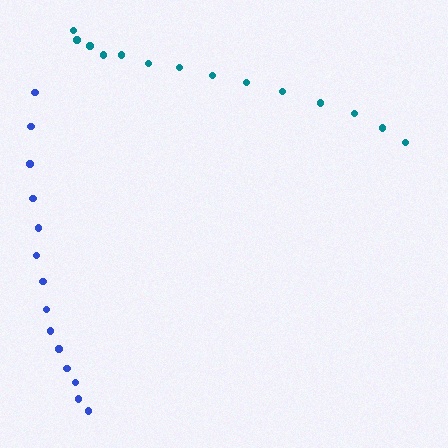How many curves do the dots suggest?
There are 2 distinct paths.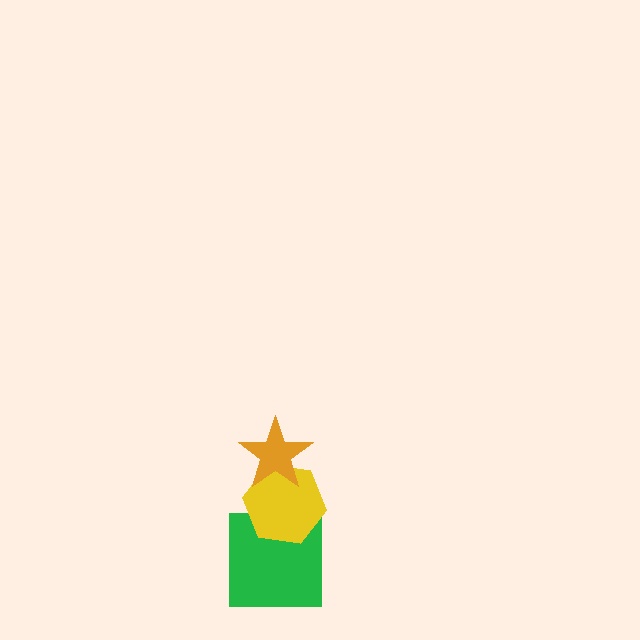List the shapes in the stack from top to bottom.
From top to bottom: the orange star, the yellow hexagon, the green square.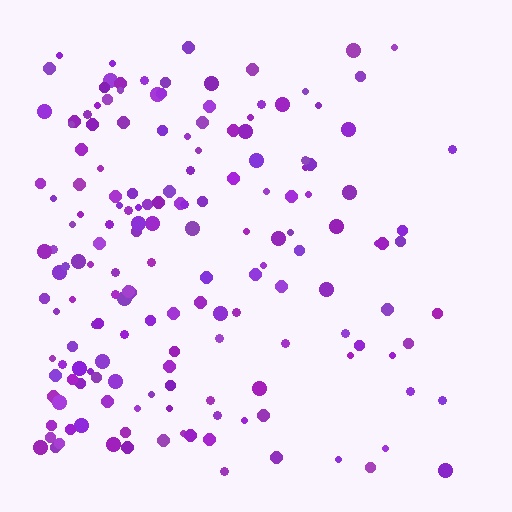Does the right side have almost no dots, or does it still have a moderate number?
Still a moderate number, just noticeably fewer than the left.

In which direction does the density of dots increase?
From right to left, with the left side densest.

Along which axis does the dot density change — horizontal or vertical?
Horizontal.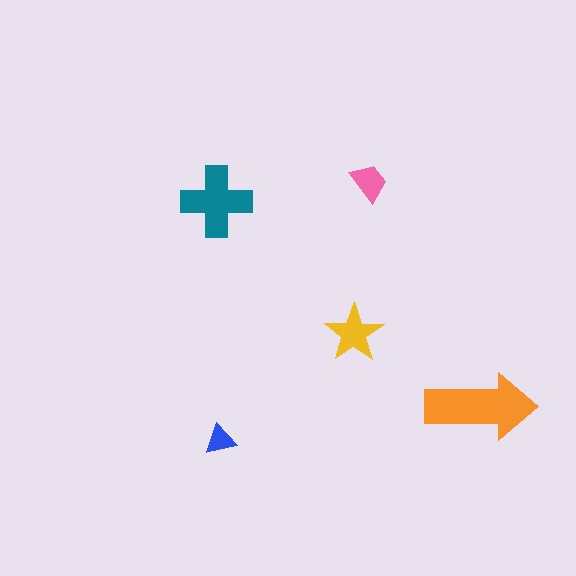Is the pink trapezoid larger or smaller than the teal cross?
Smaller.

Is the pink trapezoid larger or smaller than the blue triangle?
Larger.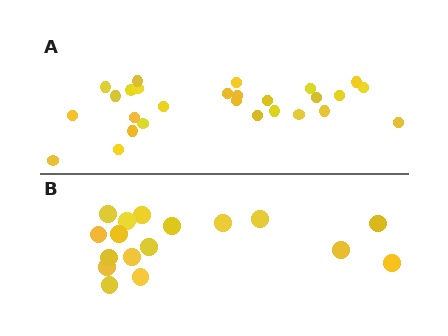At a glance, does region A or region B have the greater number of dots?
Region A (the top region) has more dots.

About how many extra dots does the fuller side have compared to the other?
Region A has roughly 10 or so more dots than region B.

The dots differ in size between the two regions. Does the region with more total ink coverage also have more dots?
No. Region B has more total ink coverage because its dots are larger, but region A actually contains more individual dots. Total area can be misleading — the number of items is what matters here.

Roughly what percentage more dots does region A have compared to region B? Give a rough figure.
About 60% more.